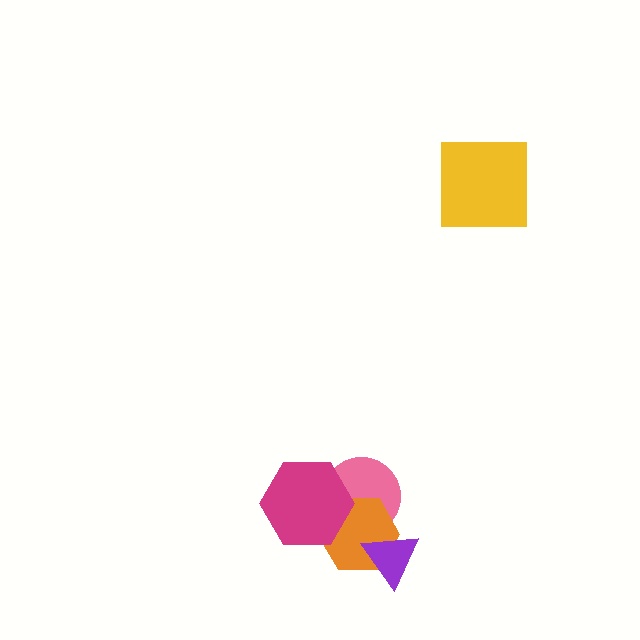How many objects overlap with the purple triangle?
1 object overlaps with the purple triangle.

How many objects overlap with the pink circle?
2 objects overlap with the pink circle.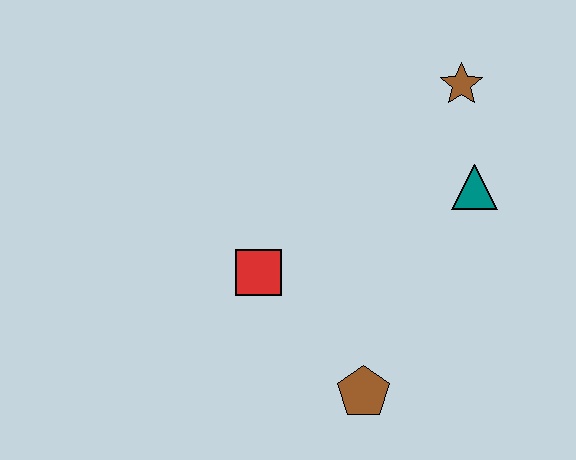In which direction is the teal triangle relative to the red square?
The teal triangle is to the right of the red square.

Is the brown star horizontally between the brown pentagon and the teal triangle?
Yes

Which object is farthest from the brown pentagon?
The brown star is farthest from the brown pentagon.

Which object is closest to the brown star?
The teal triangle is closest to the brown star.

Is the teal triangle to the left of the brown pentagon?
No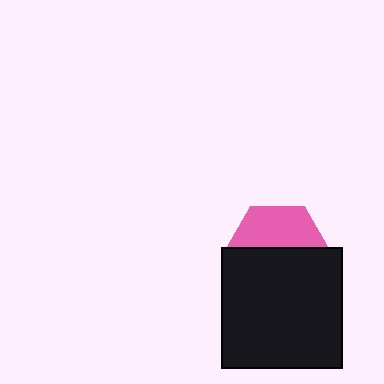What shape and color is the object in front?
The object in front is a black square.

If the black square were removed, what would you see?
You would see the complete pink hexagon.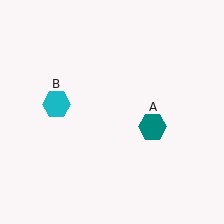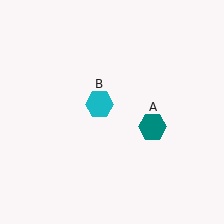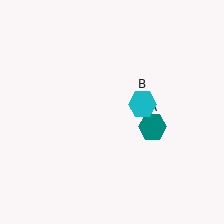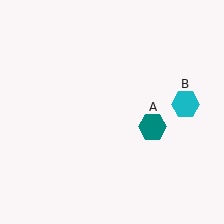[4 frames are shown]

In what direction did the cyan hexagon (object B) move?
The cyan hexagon (object B) moved right.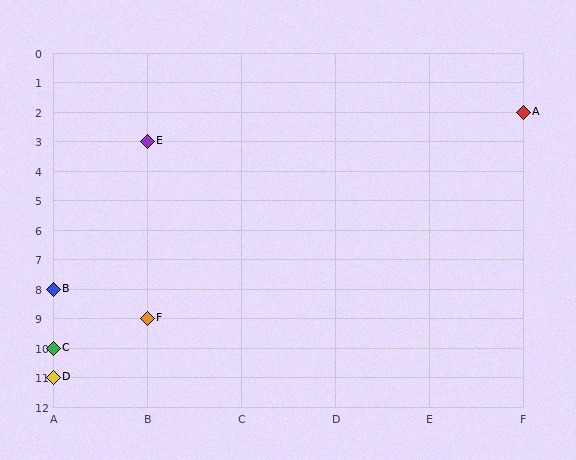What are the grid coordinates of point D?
Point D is at grid coordinates (A, 11).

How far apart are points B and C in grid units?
Points B and C are 2 rows apart.